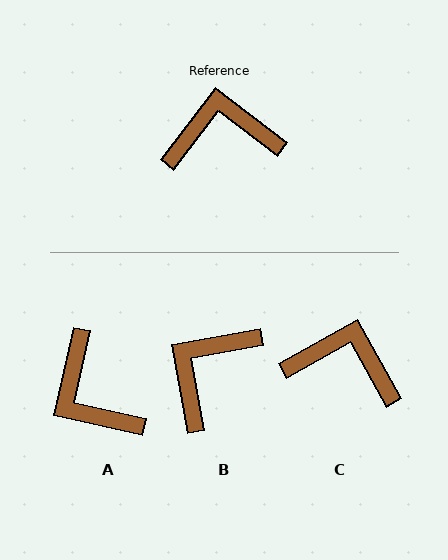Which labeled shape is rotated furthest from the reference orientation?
A, about 115 degrees away.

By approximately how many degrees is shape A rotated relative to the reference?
Approximately 115 degrees counter-clockwise.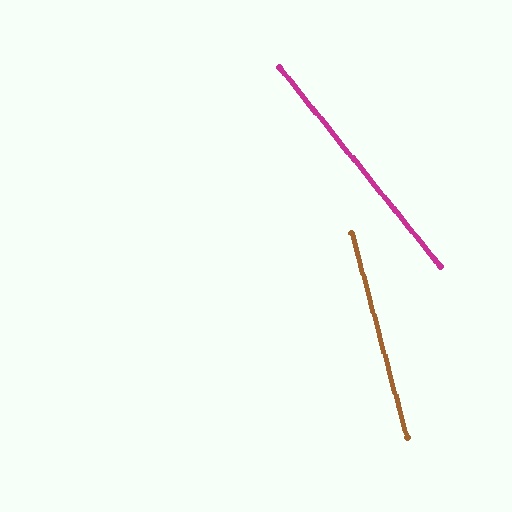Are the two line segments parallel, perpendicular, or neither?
Neither parallel nor perpendicular — they differ by about 24°.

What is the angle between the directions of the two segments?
Approximately 24 degrees.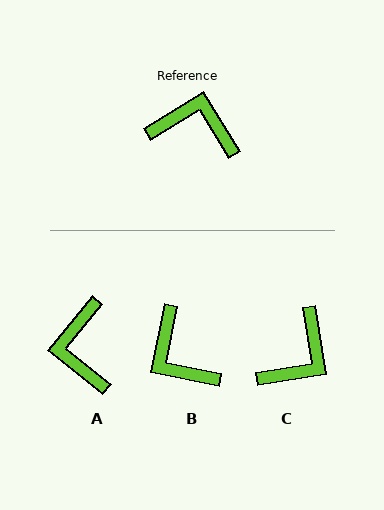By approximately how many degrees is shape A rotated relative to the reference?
Approximately 110 degrees counter-clockwise.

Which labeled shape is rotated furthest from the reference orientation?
B, about 137 degrees away.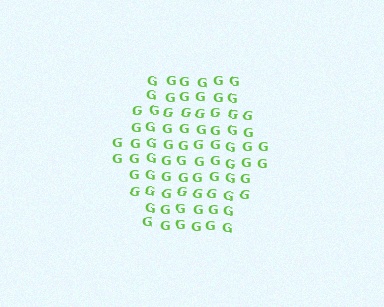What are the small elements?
The small elements are letter G's.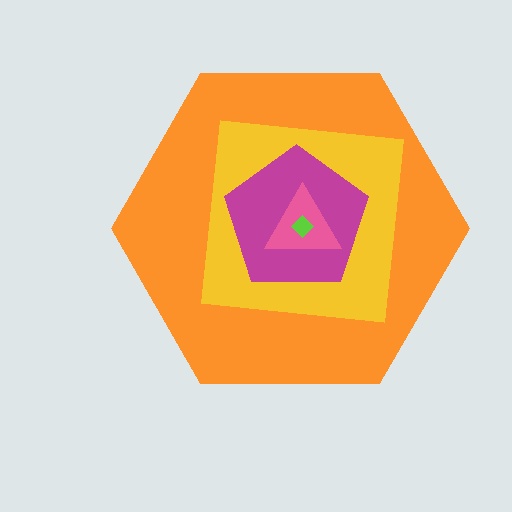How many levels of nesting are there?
5.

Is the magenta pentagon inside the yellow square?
Yes.